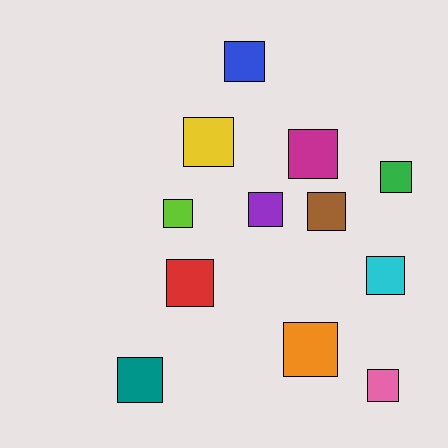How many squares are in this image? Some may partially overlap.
There are 12 squares.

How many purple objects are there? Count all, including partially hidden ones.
There is 1 purple object.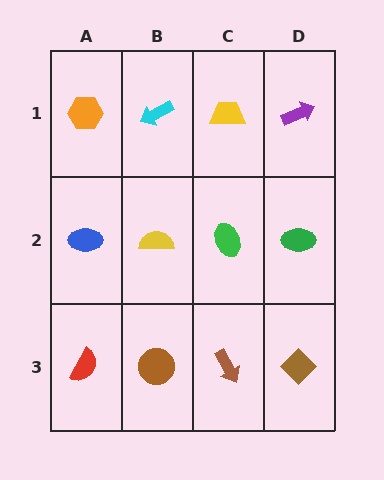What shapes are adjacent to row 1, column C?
A green ellipse (row 2, column C), a cyan arrow (row 1, column B), a purple arrow (row 1, column D).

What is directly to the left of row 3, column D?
A brown arrow.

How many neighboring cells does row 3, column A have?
2.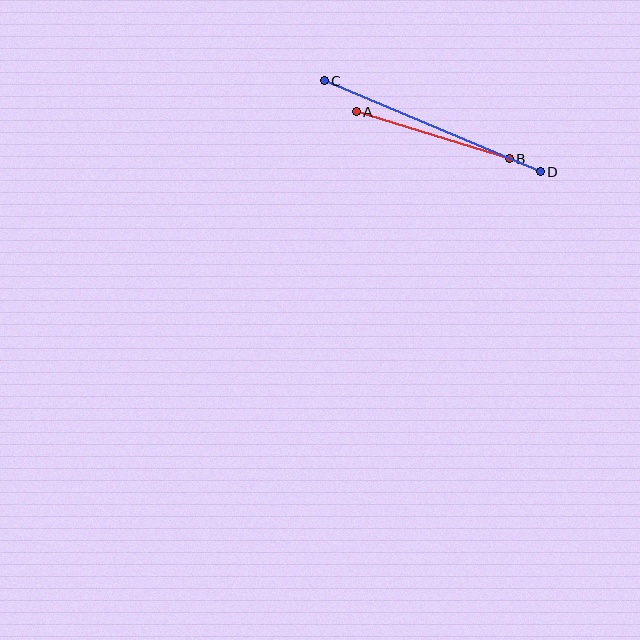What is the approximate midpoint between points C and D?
The midpoint is at approximately (432, 126) pixels.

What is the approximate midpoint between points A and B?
The midpoint is at approximately (433, 135) pixels.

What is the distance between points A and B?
The distance is approximately 160 pixels.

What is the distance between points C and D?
The distance is approximately 234 pixels.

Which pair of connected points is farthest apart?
Points C and D are farthest apart.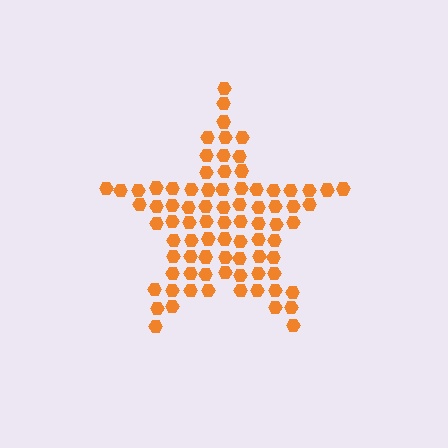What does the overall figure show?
The overall figure shows a star.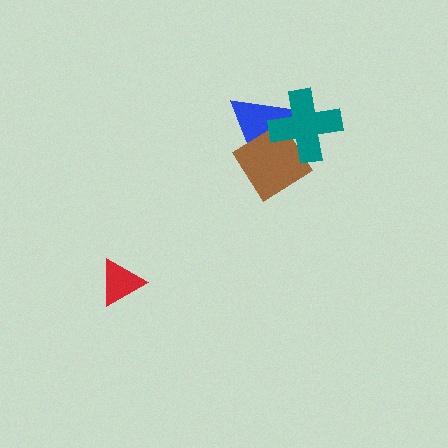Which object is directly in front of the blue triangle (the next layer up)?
The brown diamond is directly in front of the blue triangle.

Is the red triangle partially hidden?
No, no other shape covers it.